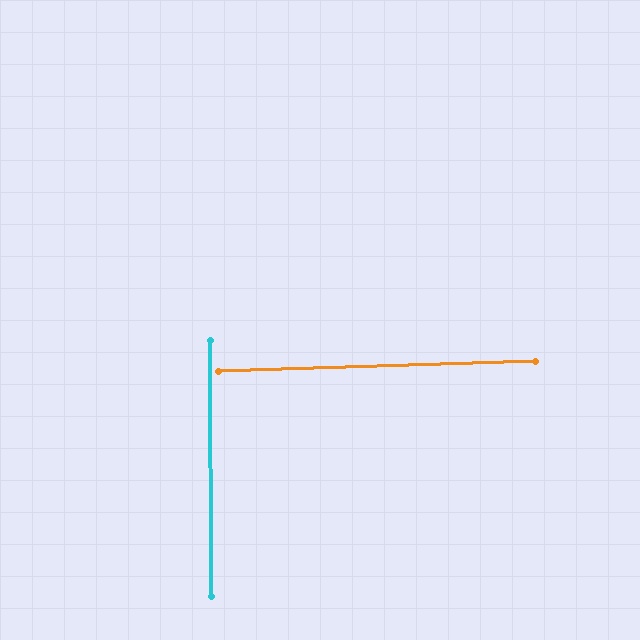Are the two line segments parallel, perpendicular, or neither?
Perpendicular — they meet at approximately 88°.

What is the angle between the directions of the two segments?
Approximately 88 degrees.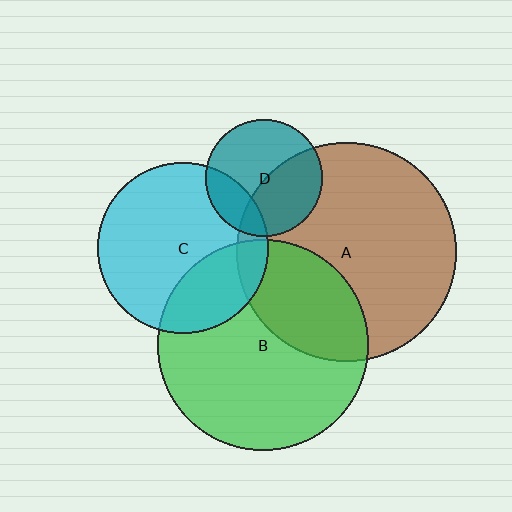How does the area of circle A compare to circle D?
Approximately 3.5 times.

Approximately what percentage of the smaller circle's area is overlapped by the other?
Approximately 20%.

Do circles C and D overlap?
Yes.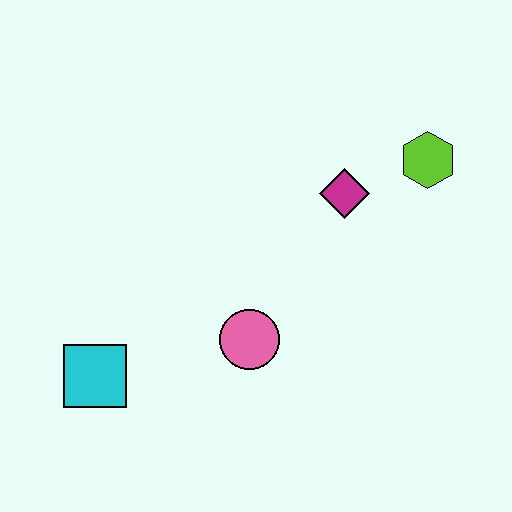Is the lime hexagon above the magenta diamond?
Yes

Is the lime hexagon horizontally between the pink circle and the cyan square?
No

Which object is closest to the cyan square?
The pink circle is closest to the cyan square.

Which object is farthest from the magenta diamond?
The cyan square is farthest from the magenta diamond.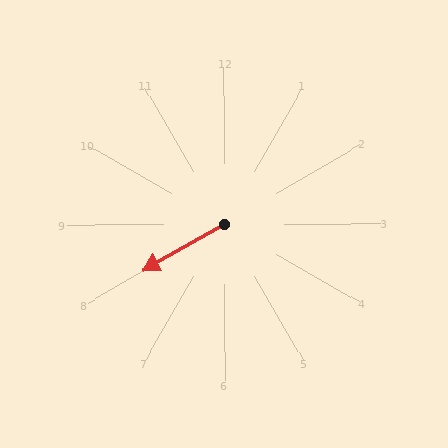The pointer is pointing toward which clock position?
Roughly 8 o'clock.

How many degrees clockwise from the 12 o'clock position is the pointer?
Approximately 241 degrees.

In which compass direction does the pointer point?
Southwest.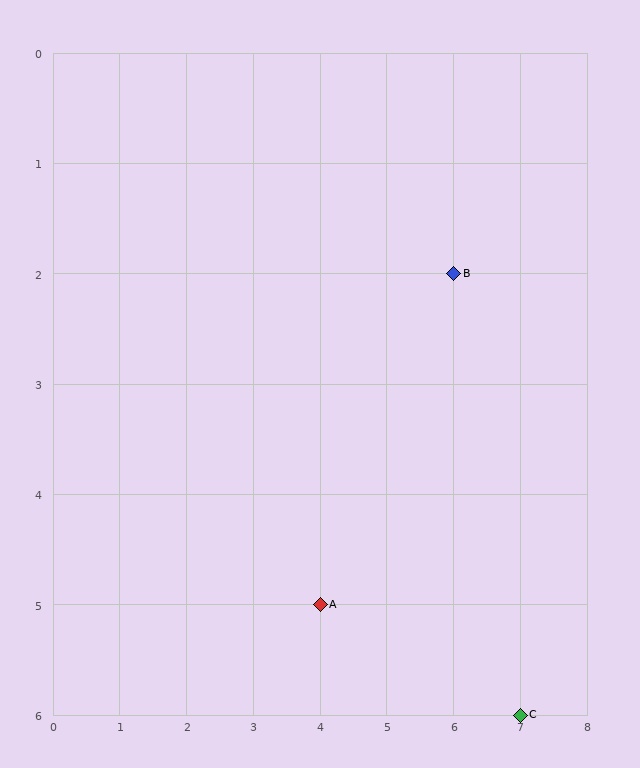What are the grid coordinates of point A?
Point A is at grid coordinates (4, 5).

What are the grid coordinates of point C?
Point C is at grid coordinates (7, 6).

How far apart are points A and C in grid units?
Points A and C are 3 columns and 1 row apart (about 3.2 grid units diagonally).